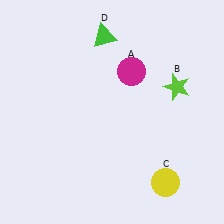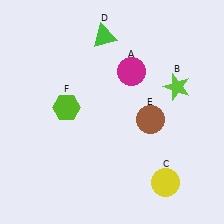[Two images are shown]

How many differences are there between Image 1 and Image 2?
There are 2 differences between the two images.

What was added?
A brown circle (E), a lime hexagon (F) were added in Image 2.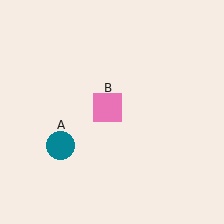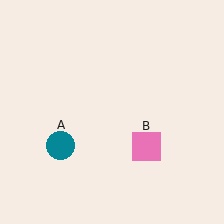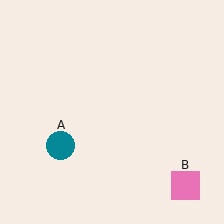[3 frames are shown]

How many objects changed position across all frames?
1 object changed position: pink square (object B).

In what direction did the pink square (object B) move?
The pink square (object B) moved down and to the right.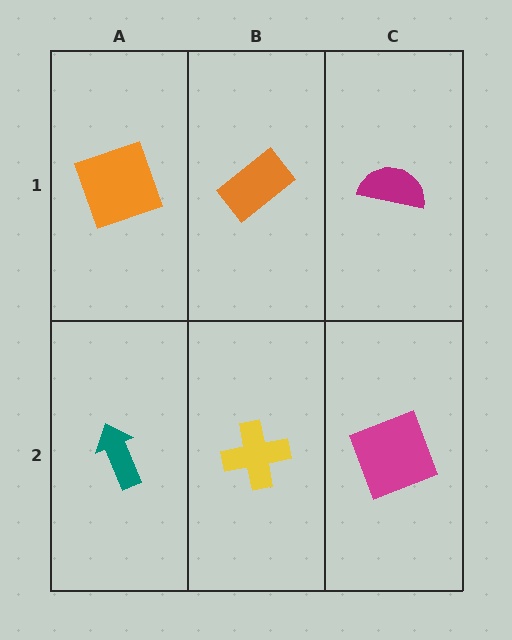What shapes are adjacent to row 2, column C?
A magenta semicircle (row 1, column C), a yellow cross (row 2, column B).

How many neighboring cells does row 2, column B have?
3.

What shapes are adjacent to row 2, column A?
An orange square (row 1, column A), a yellow cross (row 2, column B).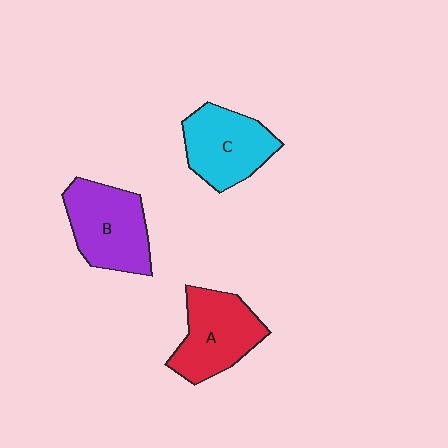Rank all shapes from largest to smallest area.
From largest to smallest: B (purple), A (red), C (cyan).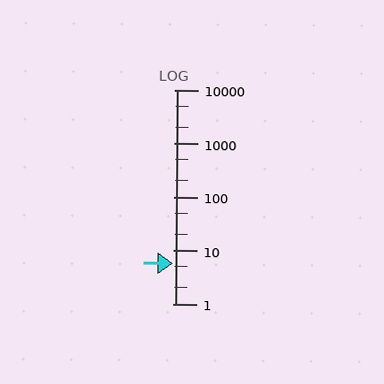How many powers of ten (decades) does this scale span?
The scale spans 4 decades, from 1 to 10000.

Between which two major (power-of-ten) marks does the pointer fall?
The pointer is between 1 and 10.